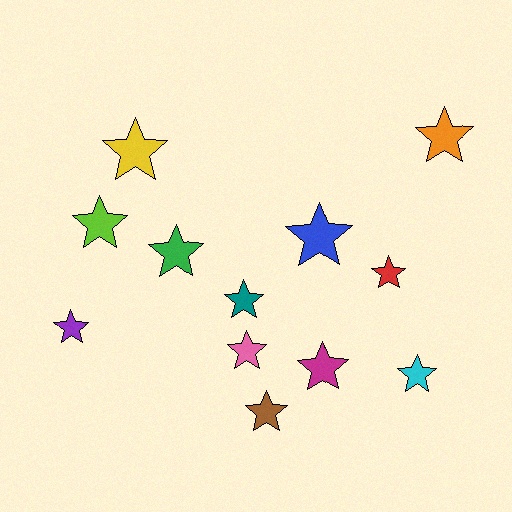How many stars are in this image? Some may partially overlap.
There are 12 stars.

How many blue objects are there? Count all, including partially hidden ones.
There is 1 blue object.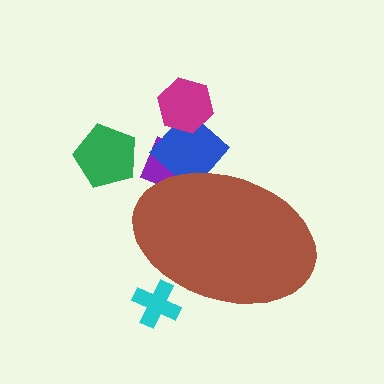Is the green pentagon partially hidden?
No, the green pentagon is fully visible.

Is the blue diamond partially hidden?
Yes, the blue diamond is partially hidden behind the brown ellipse.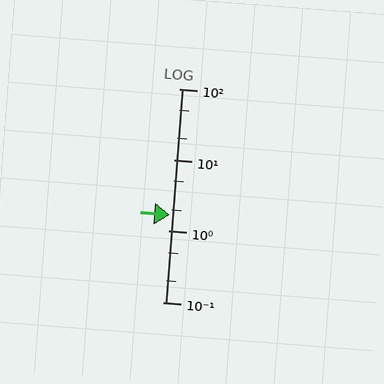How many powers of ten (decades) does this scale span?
The scale spans 3 decades, from 0.1 to 100.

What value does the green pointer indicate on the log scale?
The pointer indicates approximately 1.7.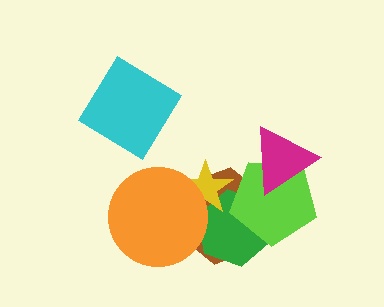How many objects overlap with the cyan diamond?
0 objects overlap with the cyan diamond.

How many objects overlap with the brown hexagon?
4 objects overlap with the brown hexagon.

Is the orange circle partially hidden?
No, no other shape covers it.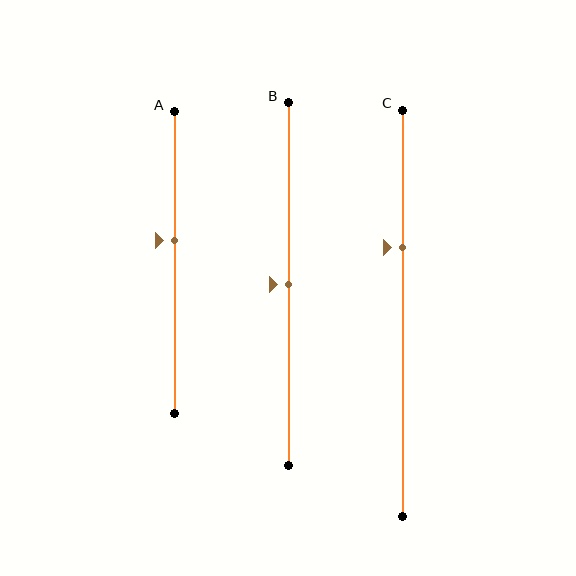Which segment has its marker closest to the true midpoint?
Segment B has its marker closest to the true midpoint.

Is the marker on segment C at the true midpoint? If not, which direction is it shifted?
No, the marker on segment C is shifted upward by about 16% of the segment length.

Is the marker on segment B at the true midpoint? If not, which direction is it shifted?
Yes, the marker on segment B is at the true midpoint.